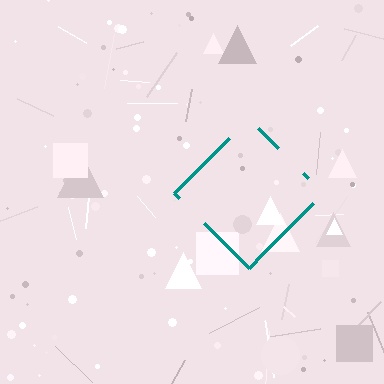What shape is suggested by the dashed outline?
The dashed outline suggests a diamond.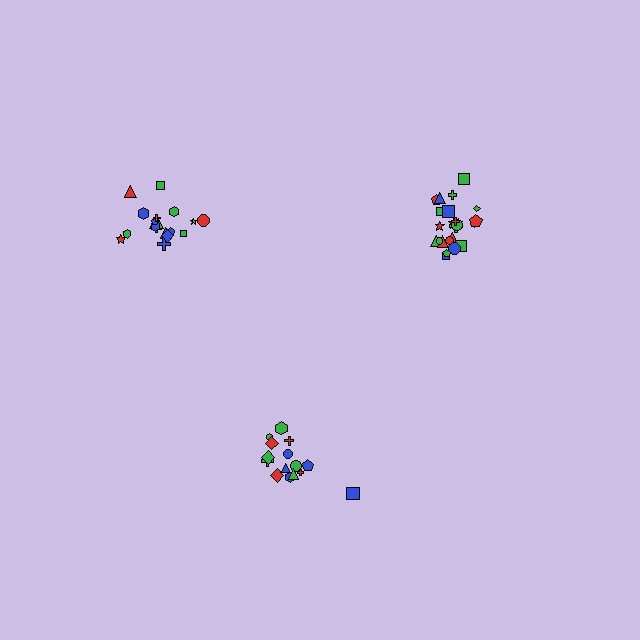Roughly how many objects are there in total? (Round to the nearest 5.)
Roughly 60 objects in total.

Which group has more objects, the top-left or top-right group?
The top-right group.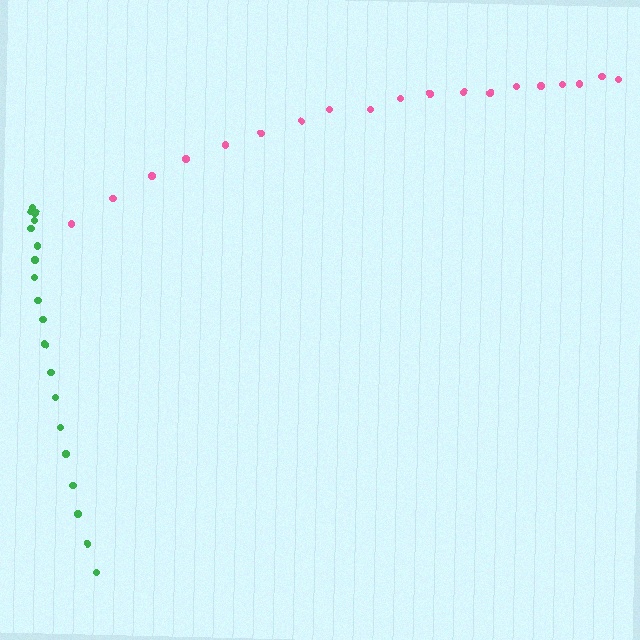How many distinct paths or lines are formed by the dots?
There are 2 distinct paths.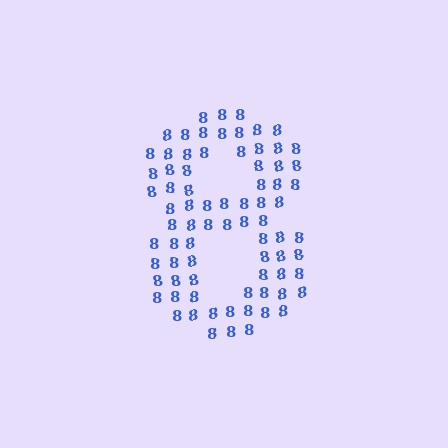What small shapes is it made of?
It is made of small digit 8's.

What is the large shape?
The large shape is the digit 8.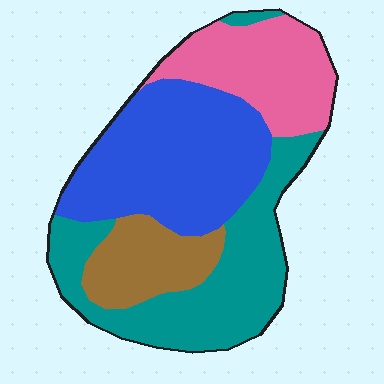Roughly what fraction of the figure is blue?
Blue covers about 35% of the figure.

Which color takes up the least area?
Brown, at roughly 15%.